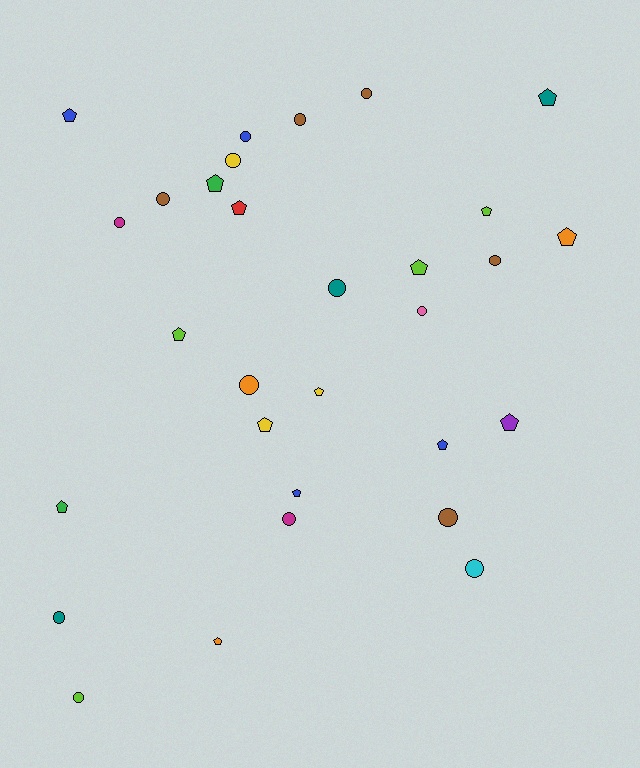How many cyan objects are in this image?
There is 1 cyan object.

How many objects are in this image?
There are 30 objects.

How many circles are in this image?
There are 15 circles.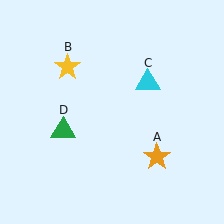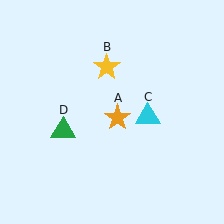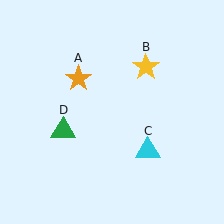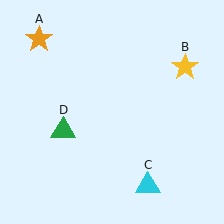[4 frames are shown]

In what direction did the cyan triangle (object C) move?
The cyan triangle (object C) moved down.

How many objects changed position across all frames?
3 objects changed position: orange star (object A), yellow star (object B), cyan triangle (object C).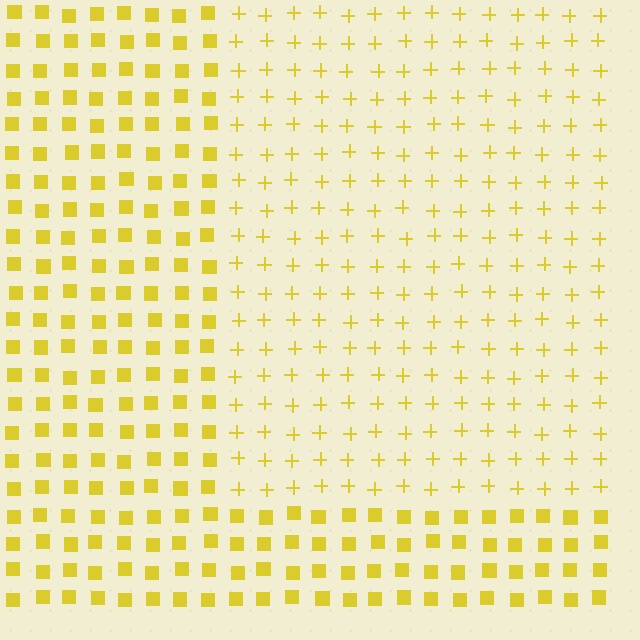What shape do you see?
I see a rectangle.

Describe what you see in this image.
The image is filled with small yellow elements arranged in a uniform grid. A rectangle-shaped region contains plus signs, while the surrounding area contains squares. The boundary is defined purely by the change in element shape.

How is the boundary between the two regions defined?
The boundary is defined by a change in element shape: plus signs inside vs. squares outside. All elements share the same color and spacing.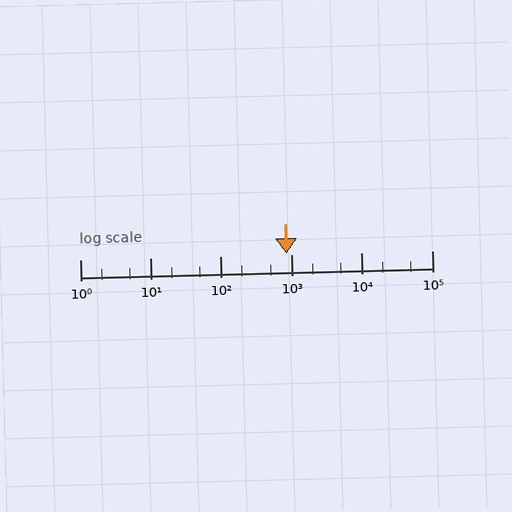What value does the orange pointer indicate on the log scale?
The pointer indicates approximately 850.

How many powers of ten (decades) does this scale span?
The scale spans 5 decades, from 1 to 100000.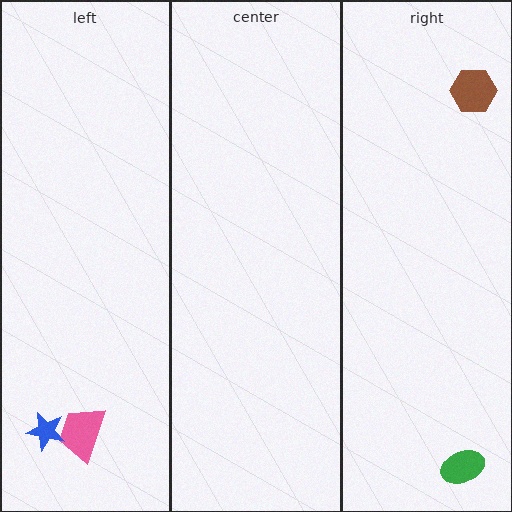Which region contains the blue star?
The left region.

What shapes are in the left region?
The pink trapezoid, the blue star.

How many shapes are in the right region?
2.